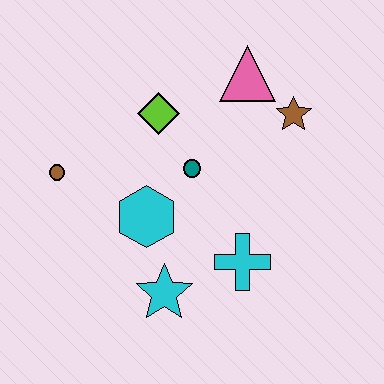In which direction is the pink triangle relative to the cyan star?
The pink triangle is above the cyan star.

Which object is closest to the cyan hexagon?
The teal circle is closest to the cyan hexagon.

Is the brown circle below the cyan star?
No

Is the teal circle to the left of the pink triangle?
Yes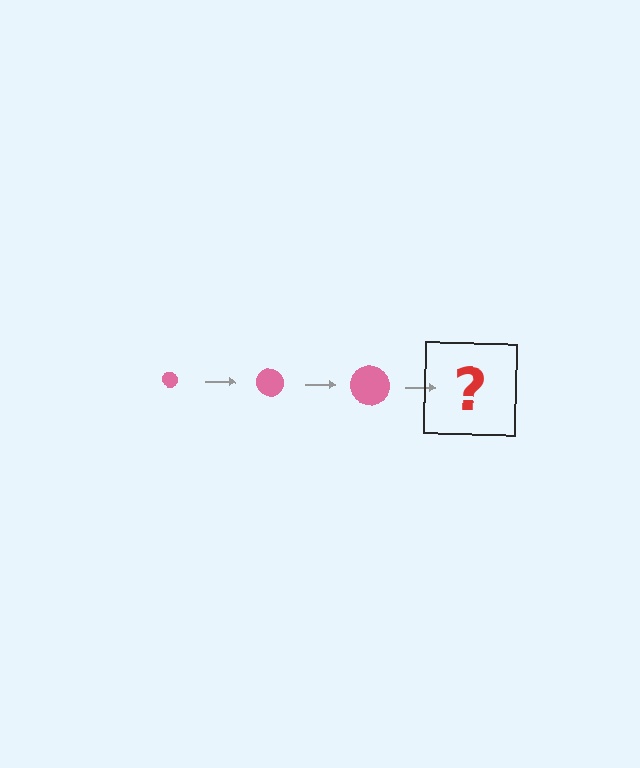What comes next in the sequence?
The next element should be a pink circle, larger than the previous one.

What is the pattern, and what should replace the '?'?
The pattern is that the circle gets progressively larger each step. The '?' should be a pink circle, larger than the previous one.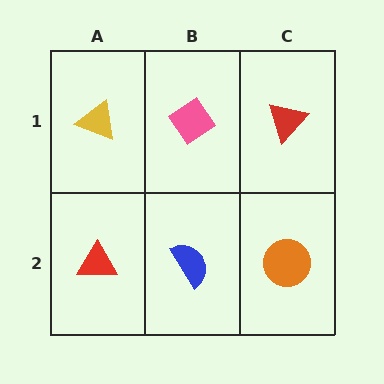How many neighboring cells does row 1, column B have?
3.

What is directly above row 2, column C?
A red triangle.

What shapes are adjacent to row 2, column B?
A pink diamond (row 1, column B), a red triangle (row 2, column A), an orange circle (row 2, column C).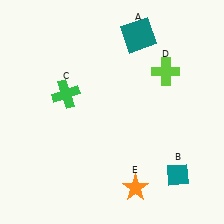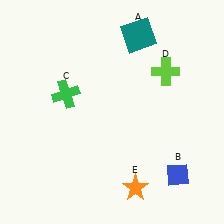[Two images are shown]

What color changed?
The diamond (B) changed from teal in Image 1 to blue in Image 2.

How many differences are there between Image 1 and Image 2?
There is 1 difference between the two images.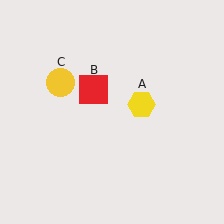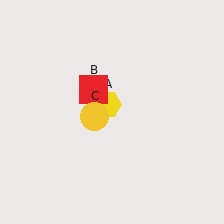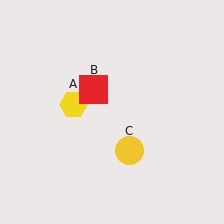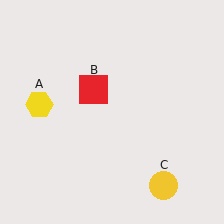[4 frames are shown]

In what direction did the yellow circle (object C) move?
The yellow circle (object C) moved down and to the right.